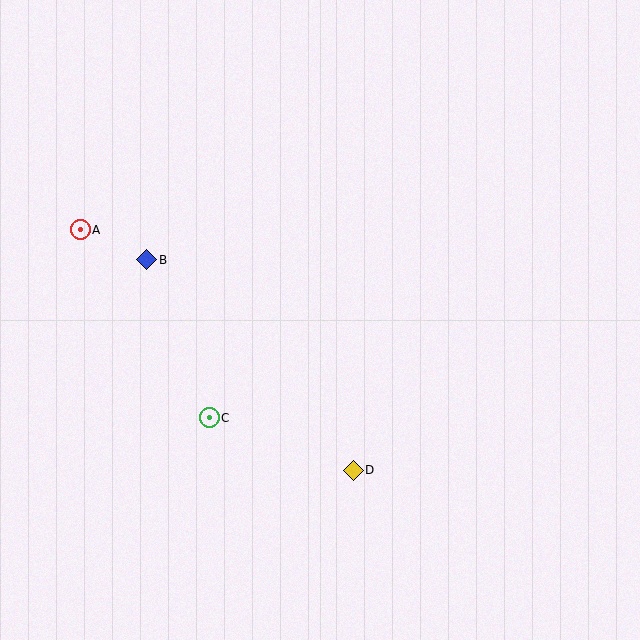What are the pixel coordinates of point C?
Point C is at (209, 418).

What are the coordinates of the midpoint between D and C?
The midpoint between D and C is at (281, 444).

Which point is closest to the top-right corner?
Point D is closest to the top-right corner.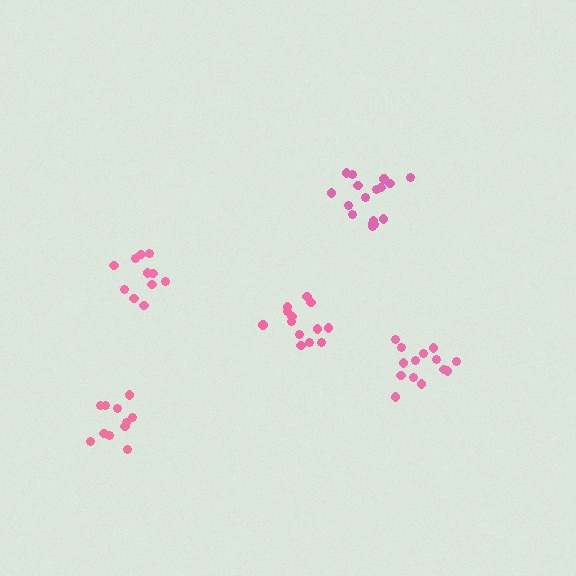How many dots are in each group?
Group 1: 13 dots, Group 2: 11 dots, Group 3: 17 dots, Group 4: 11 dots, Group 5: 14 dots (66 total).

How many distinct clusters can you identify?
There are 5 distinct clusters.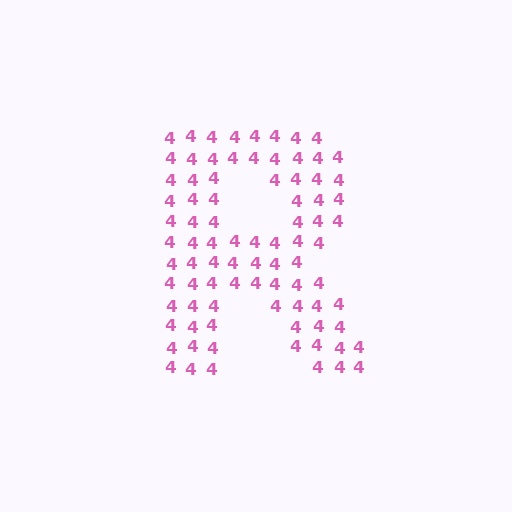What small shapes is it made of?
It is made of small digit 4's.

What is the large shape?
The large shape is the letter R.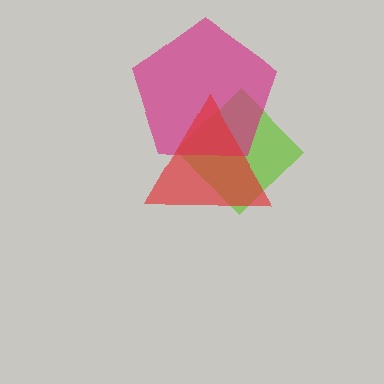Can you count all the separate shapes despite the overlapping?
Yes, there are 3 separate shapes.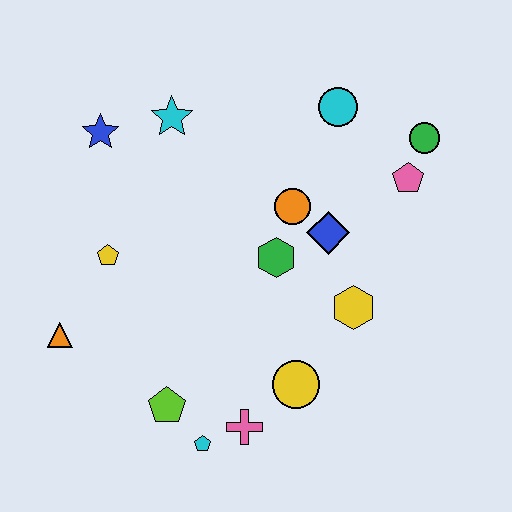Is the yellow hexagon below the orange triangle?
No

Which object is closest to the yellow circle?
The pink cross is closest to the yellow circle.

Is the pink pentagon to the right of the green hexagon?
Yes